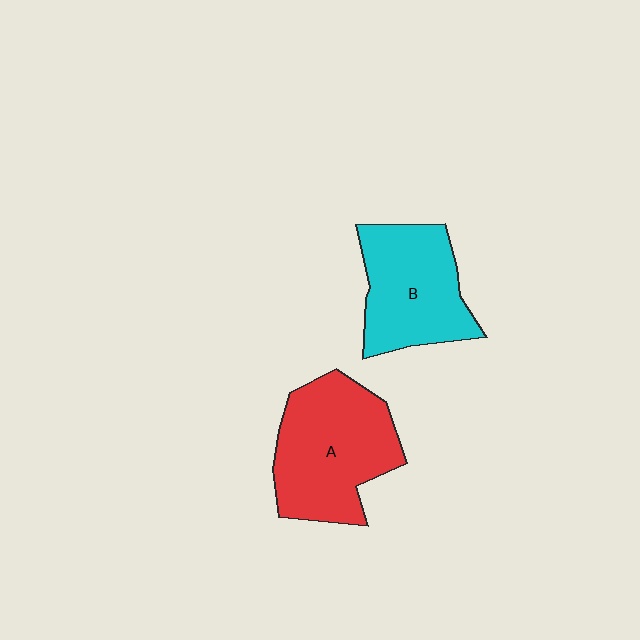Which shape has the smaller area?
Shape B (cyan).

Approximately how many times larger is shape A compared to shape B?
Approximately 1.2 times.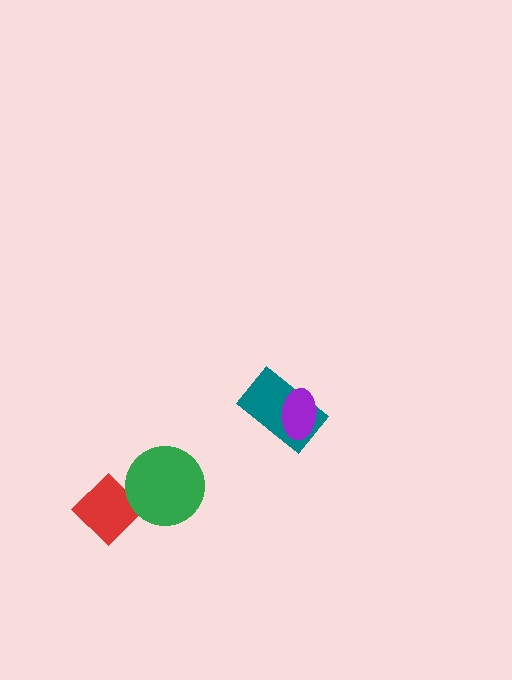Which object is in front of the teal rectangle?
The purple ellipse is in front of the teal rectangle.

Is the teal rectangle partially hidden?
Yes, it is partially covered by another shape.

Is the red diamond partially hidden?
Yes, it is partially covered by another shape.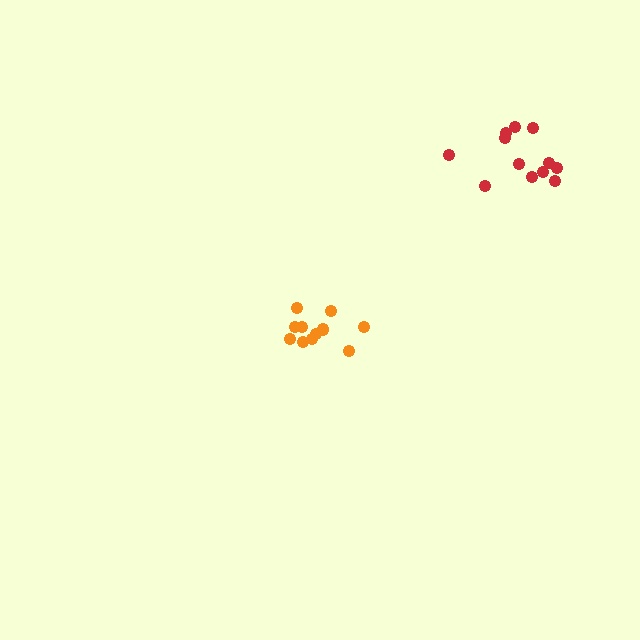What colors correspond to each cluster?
The clusters are colored: orange, red.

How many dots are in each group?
Group 1: 11 dots, Group 2: 12 dots (23 total).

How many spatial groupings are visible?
There are 2 spatial groupings.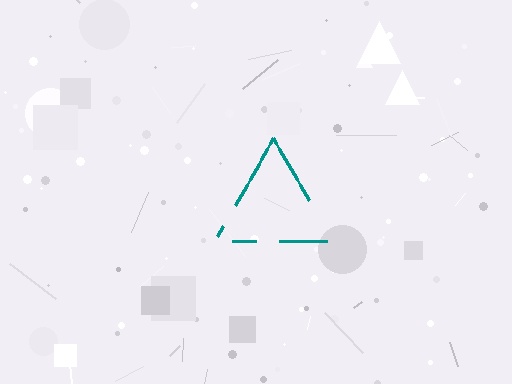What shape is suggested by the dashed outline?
The dashed outline suggests a triangle.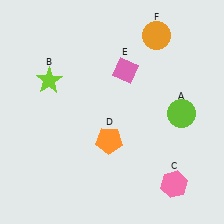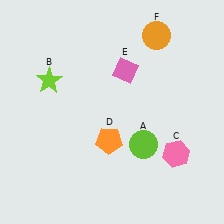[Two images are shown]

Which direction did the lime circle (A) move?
The lime circle (A) moved left.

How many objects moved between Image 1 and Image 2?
2 objects moved between the two images.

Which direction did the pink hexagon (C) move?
The pink hexagon (C) moved up.